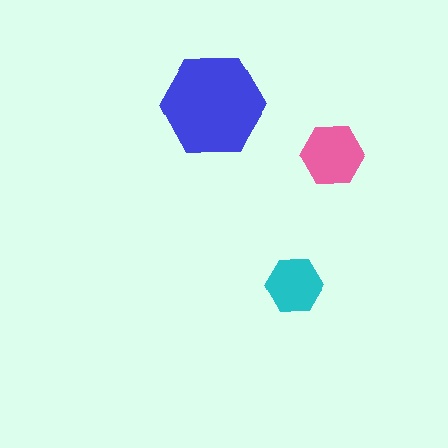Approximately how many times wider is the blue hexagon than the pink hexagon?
About 1.5 times wider.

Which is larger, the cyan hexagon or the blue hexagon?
The blue one.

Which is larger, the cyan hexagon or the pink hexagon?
The pink one.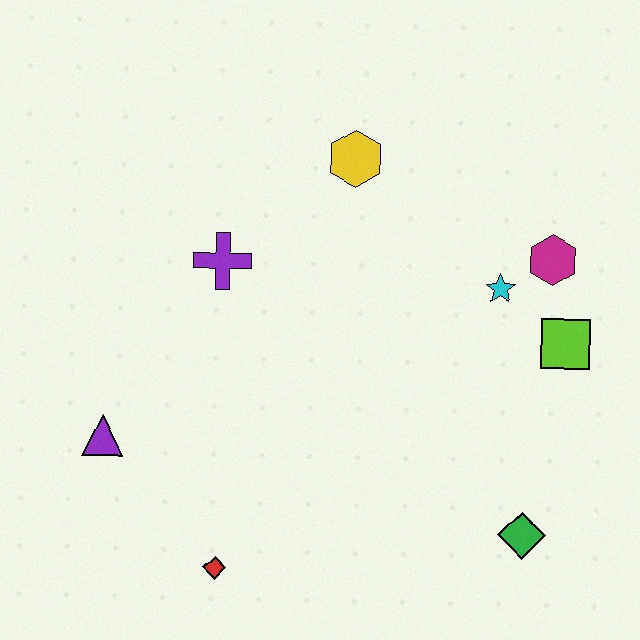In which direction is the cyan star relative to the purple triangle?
The cyan star is to the right of the purple triangle.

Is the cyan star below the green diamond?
No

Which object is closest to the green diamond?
The lime square is closest to the green diamond.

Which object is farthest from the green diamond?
The purple triangle is farthest from the green diamond.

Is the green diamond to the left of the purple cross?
No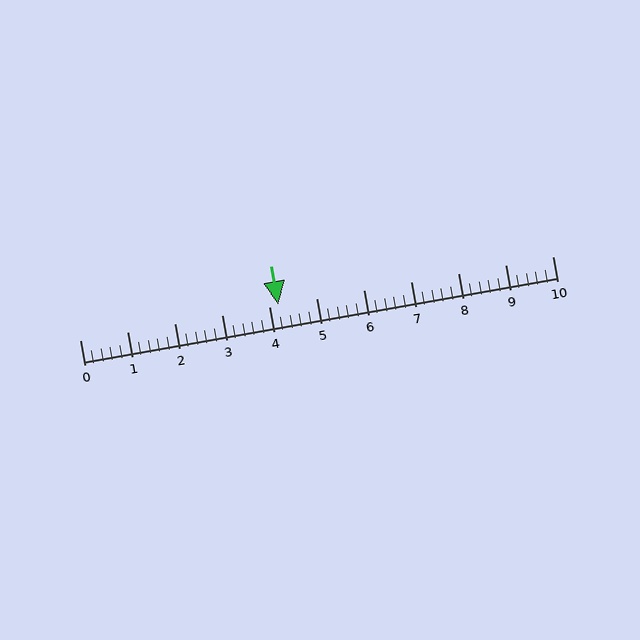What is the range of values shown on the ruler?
The ruler shows values from 0 to 10.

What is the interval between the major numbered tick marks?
The major tick marks are spaced 1 units apart.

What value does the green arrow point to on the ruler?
The green arrow points to approximately 4.2.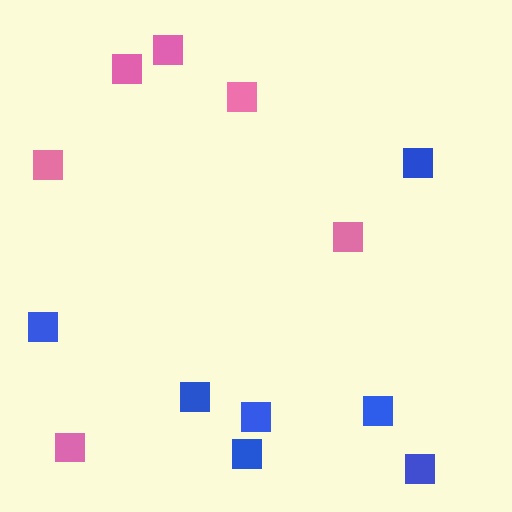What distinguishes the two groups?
There are 2 groups: one group of pink squares (6) and one group of blue squares (7).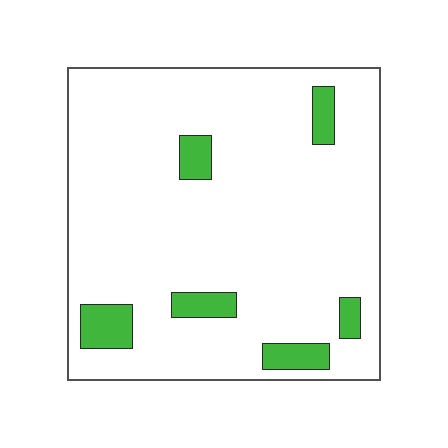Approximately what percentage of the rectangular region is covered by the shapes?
Approximately 10%.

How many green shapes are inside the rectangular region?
6.